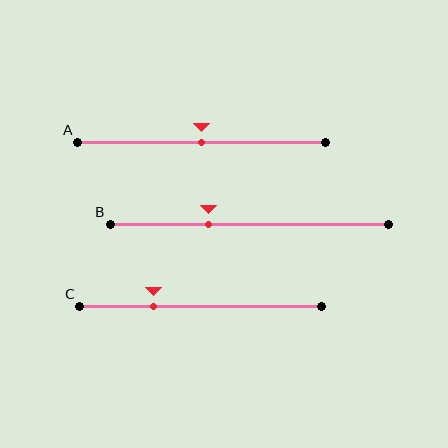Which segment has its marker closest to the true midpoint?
Segment A has its marker closest to the true midpoint.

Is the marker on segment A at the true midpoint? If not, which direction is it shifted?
Yes, the marker on segment A is at the true midpoint.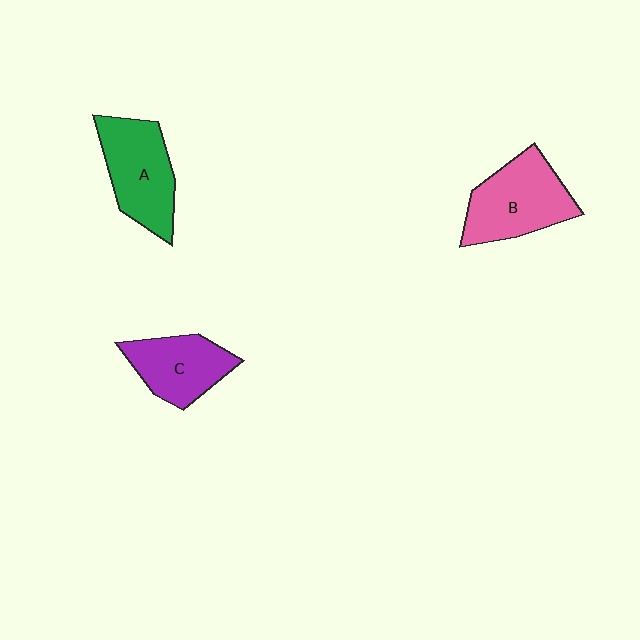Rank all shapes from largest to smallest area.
From largest to smallest: B (pink), A (green), C (purple).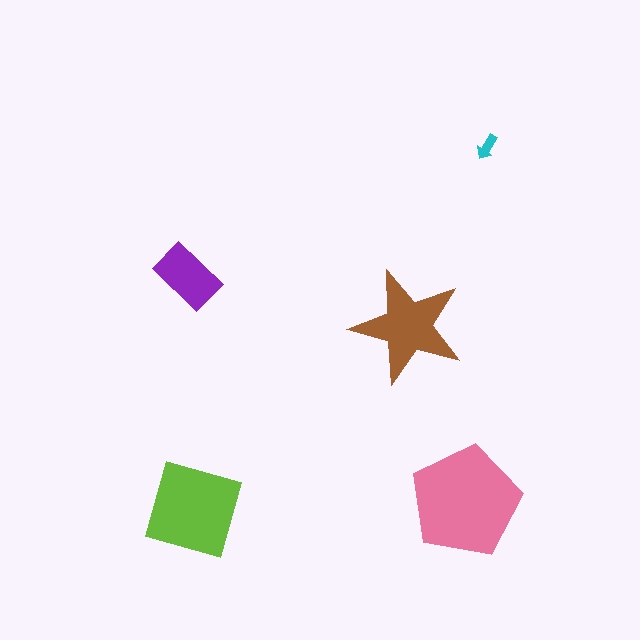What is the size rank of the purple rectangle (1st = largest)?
4th.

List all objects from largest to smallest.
The pink pentagon, the lime diamond, the brown star, the purple rectangle, the cyan arrow.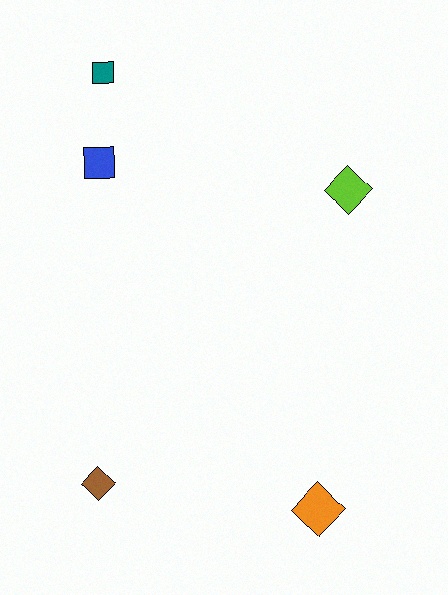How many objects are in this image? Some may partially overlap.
There are 5 objects.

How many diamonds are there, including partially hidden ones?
There are 3 diamonds.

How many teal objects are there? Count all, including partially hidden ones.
There is 1 teal object.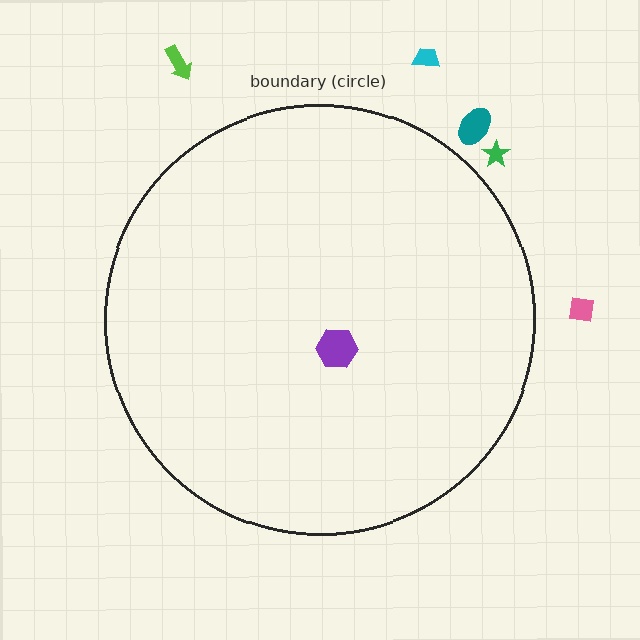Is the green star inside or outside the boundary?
Outside.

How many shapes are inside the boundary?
1 inside, 5 outside.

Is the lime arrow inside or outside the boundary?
Outside.